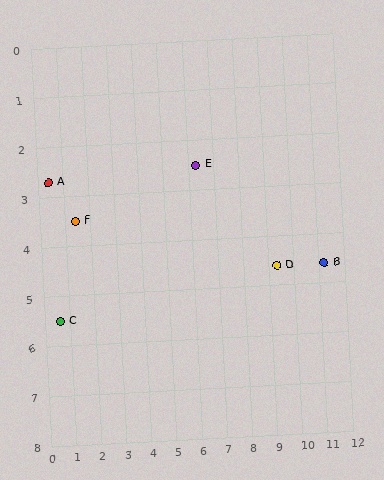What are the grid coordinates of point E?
Point E is at approximately (6.3, 2.5).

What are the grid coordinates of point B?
Point B is at approximately (11.2, 4.6).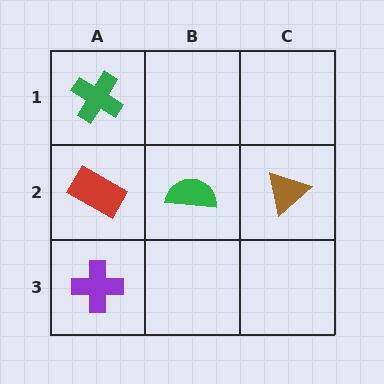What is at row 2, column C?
A brown triangle.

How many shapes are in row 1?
1 shape.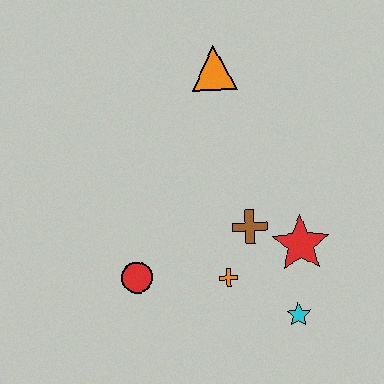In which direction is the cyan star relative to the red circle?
The cyan star is to the right of the red circle.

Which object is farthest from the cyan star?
The orange triangle is farthest from the cyan star.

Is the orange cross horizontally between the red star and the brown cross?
No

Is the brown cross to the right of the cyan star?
No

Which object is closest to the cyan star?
The red star is closest to the cyan star.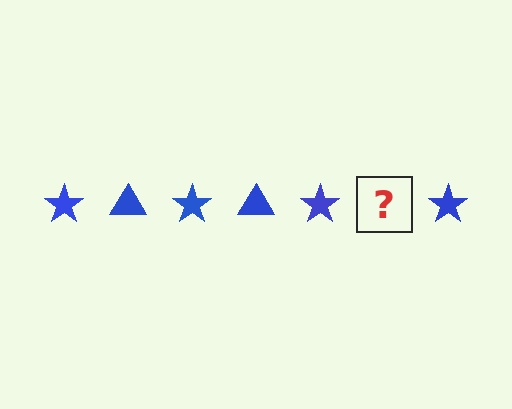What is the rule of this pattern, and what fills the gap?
The rule is that the pattern cycles through star, triangle shapes in blue. The gap should be filled with a blue triangle.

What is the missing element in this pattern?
The missing element is a blue triangle.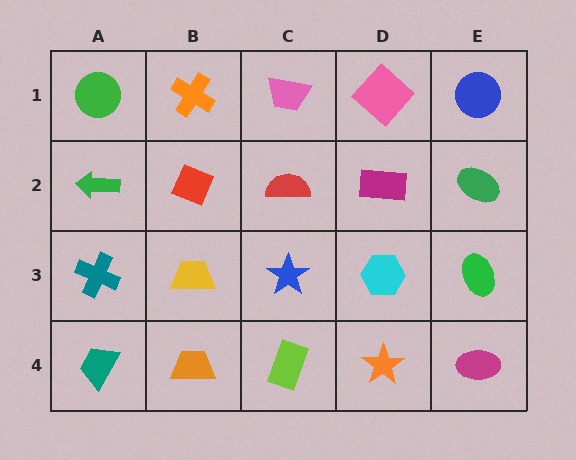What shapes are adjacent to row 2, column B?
An orange cross (row 1, column B), a yellow trapezoid (row 3, column B), a green arrow (row 2, column A), a red semicircle (row 2, column C).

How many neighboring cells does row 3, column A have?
3.